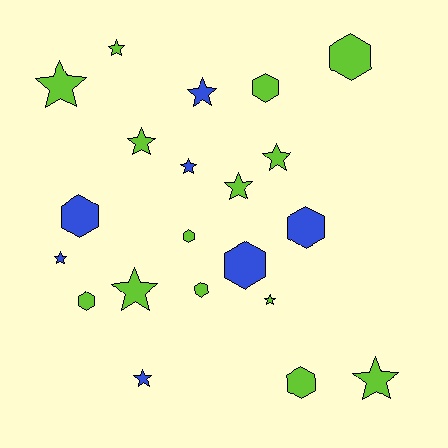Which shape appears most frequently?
Star, with 12 objects.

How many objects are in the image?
There are 21 objects.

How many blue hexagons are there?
There are 3 blue hexagons.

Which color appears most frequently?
Lime, with 14 objects.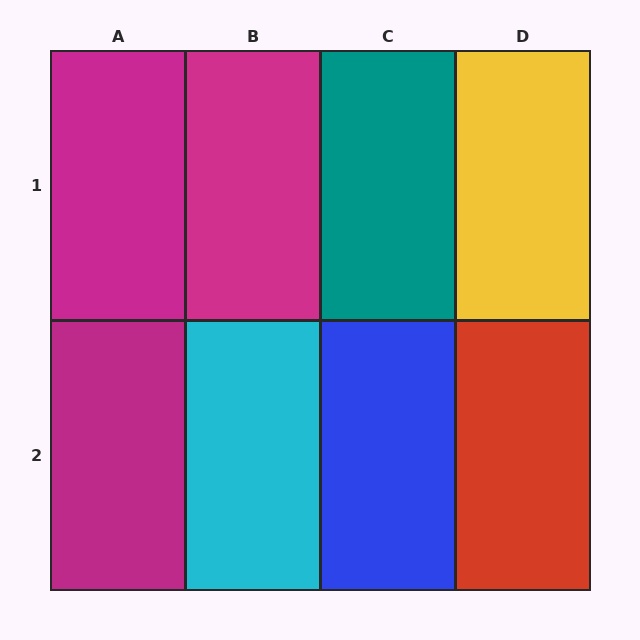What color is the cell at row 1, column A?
Magenta.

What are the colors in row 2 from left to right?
Magenta, cyan, blue, red.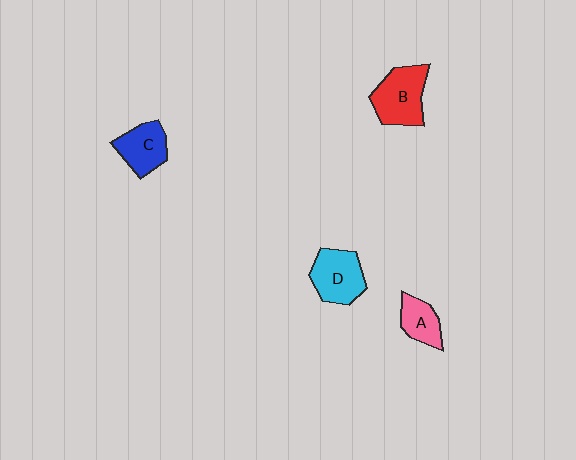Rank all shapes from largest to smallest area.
From largest to smallest: B (red), D (cyan), C (blue), A (pink).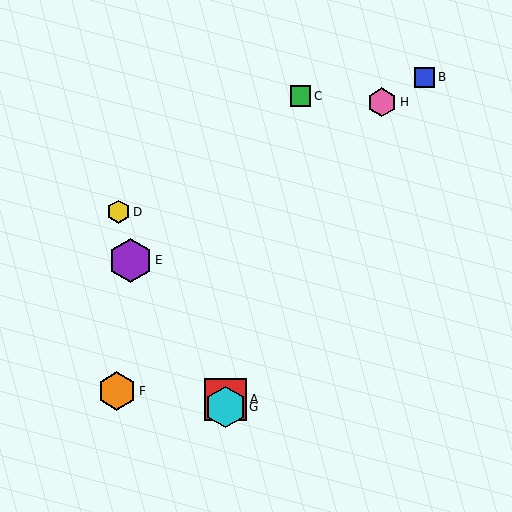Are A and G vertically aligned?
Yes, both are at x≈226.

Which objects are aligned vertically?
Objects A, G are aligned vertically.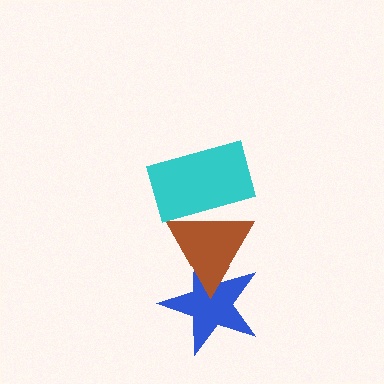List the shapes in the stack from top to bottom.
From top to bottom: the cyan rectangle, the brown triangle, the blue star.